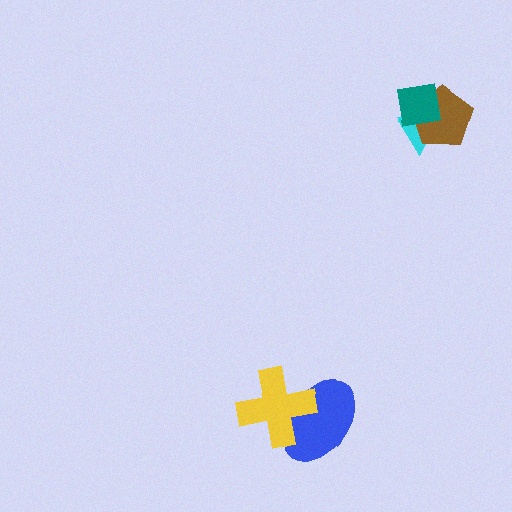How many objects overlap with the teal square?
2 objects overlap with the teal square.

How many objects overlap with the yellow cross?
1 object overlaps with the yellow cross.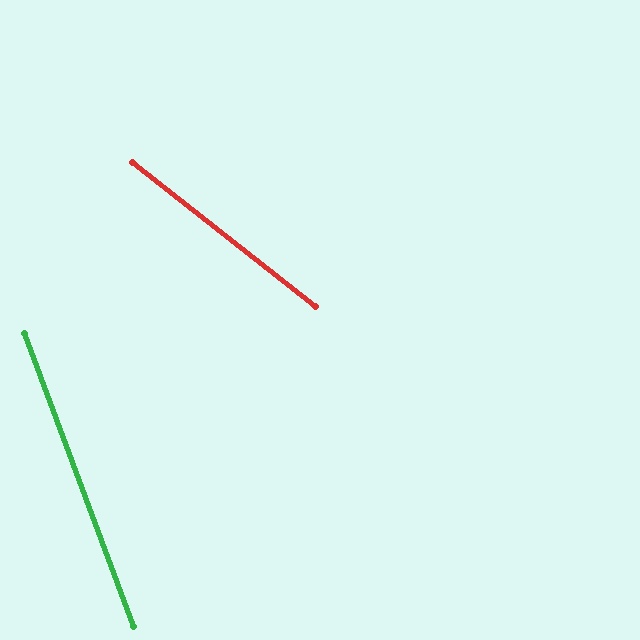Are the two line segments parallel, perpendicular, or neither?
Neither parallel nor perpendicular — they differ by about 31°.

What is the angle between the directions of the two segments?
Approximately 31 degrees.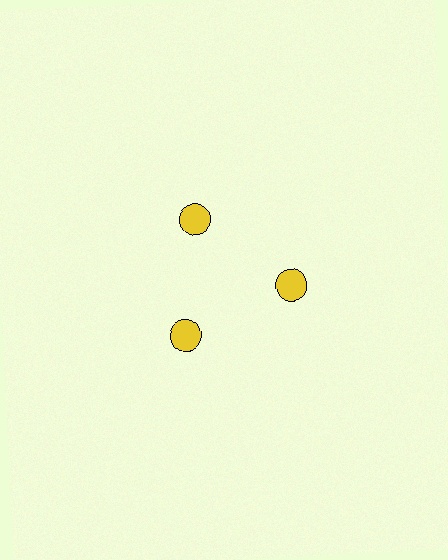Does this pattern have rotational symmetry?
Yes, this pattern has 3-fold rotational symmetry. It looks the same after rotating 120 degrees around the center.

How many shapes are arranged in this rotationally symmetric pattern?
There are 3 shapes, arranged in 3 groups of 1.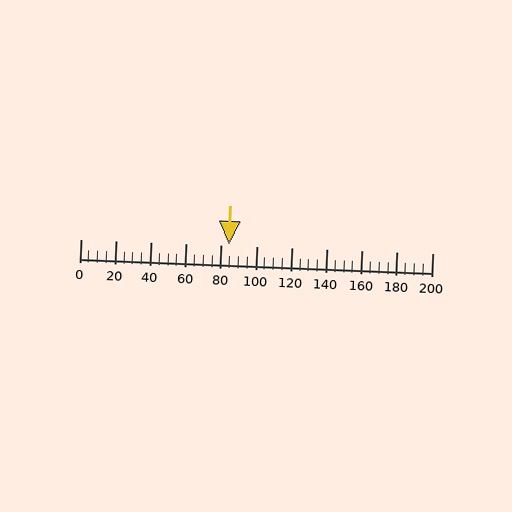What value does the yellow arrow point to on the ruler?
The yellow arrow points to approximately 84.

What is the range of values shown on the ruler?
The ruler shows values from 0 to 200.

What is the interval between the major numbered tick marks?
The major tick marks are spaced 20 units apart.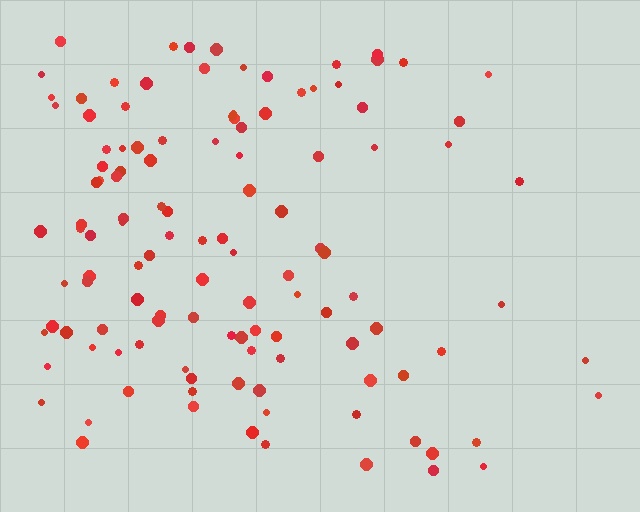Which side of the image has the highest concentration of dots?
The left.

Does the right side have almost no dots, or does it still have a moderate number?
Still a moderate number, just noticeably fewer than the left.